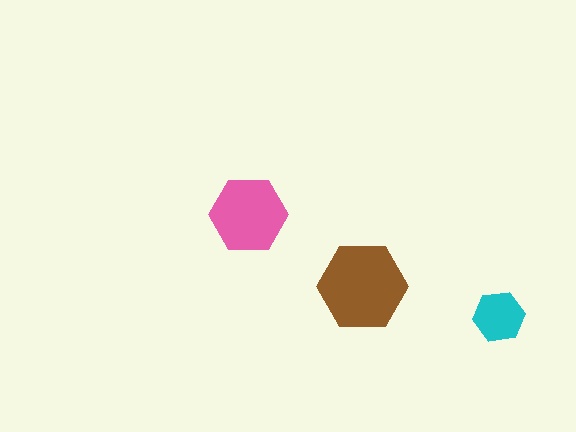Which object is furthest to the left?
The pink hexagon is leftmost.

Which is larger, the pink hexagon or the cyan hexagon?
The pink one.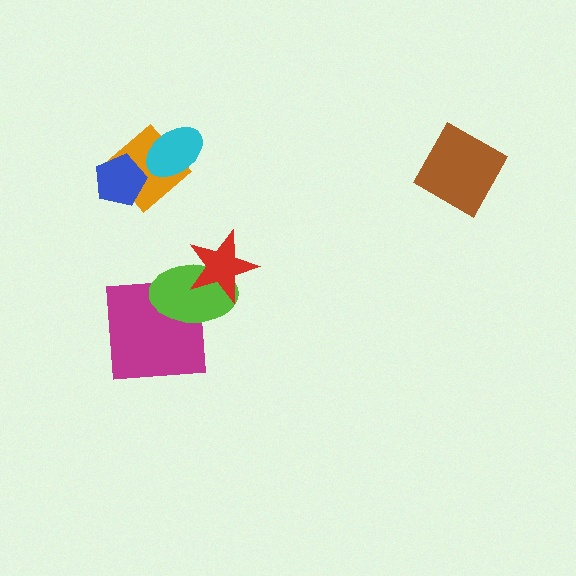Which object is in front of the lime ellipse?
The red star is in front of the lime ellipse.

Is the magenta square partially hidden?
Yes, it is partially covered by another shape.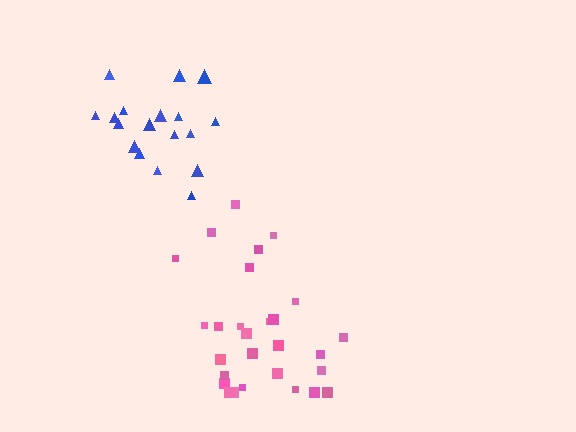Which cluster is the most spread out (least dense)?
Pink.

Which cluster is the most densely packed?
Blue.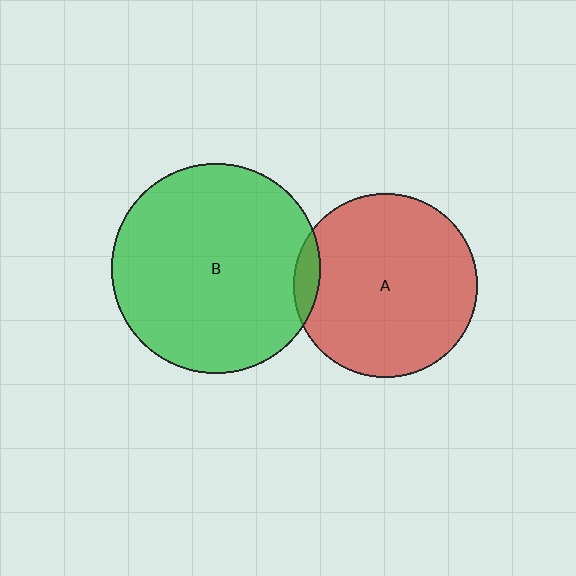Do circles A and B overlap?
Yes.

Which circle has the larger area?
Circle B (green).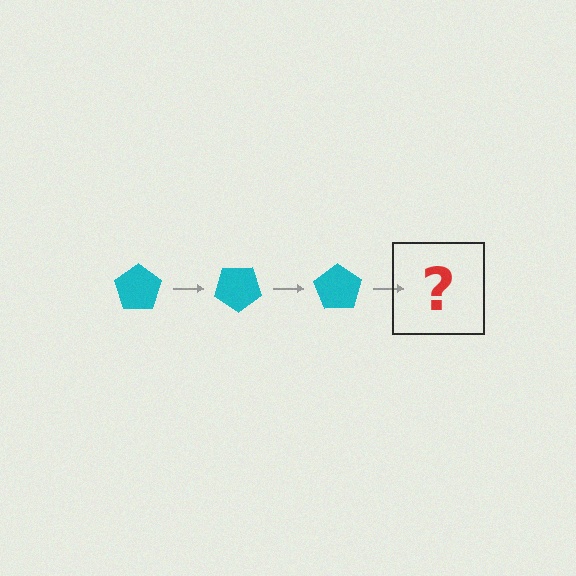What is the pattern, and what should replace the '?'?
The pattern is that the pentagon rotates 35 degrees each step. The '?' should be a cyan pentagon rotated 105 degrees.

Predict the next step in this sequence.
The next step is a cyan pentagon rotated 105 degrees.